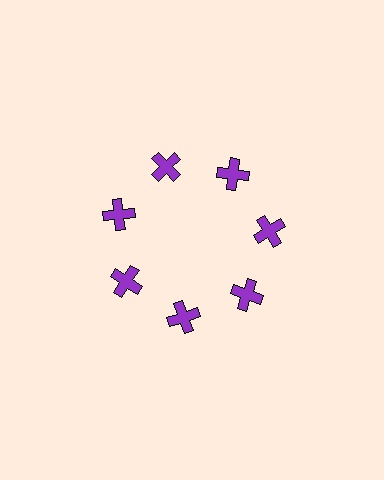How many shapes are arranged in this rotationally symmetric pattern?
There are 7 shapes, arranged in 7 groups of 1.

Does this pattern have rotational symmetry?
Yes, this pattern has 7-fold rotational symmetry. It looks the same after rotating 51 degrees around the center.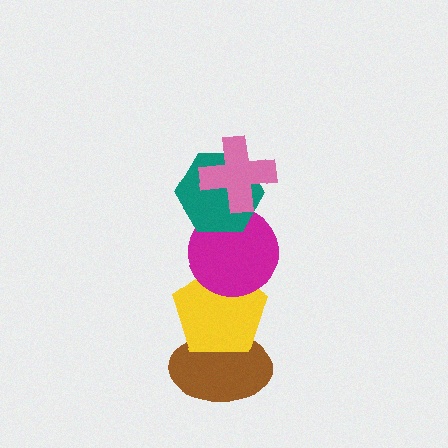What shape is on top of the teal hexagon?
The pink cross is on top of the teal hexagon.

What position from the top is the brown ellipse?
The brown ellipse is 5th from the top.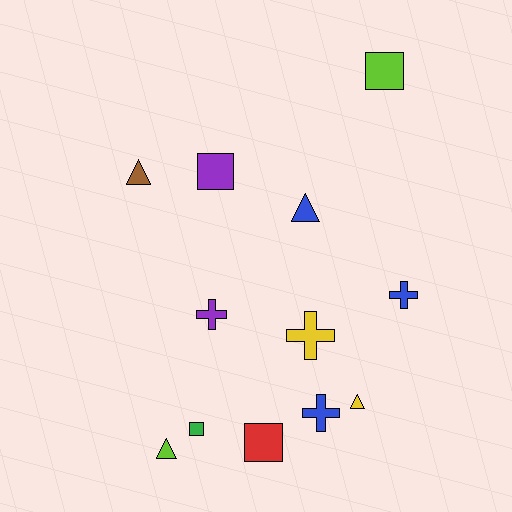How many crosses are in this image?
There are 4 crosses.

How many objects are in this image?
There are 12 objects.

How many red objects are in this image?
There is 1 red object.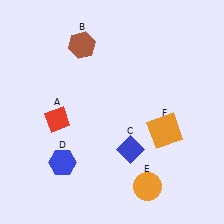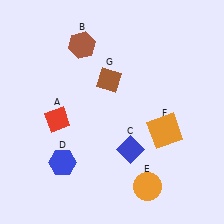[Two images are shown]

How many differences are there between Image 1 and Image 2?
There is 1 difference between the two images.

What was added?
A brown diamond (G) was added in Image 2.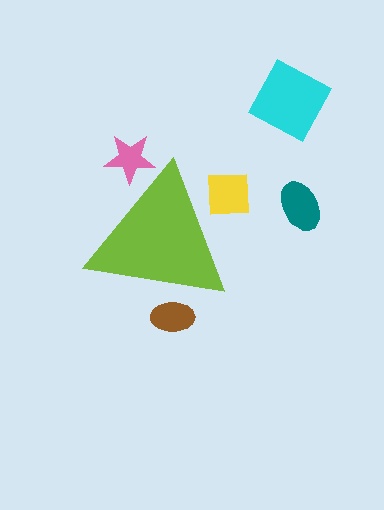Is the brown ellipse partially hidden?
Yes, the brown ellipse is partially hidden behind the lime triangle.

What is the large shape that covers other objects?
A lime triangle.